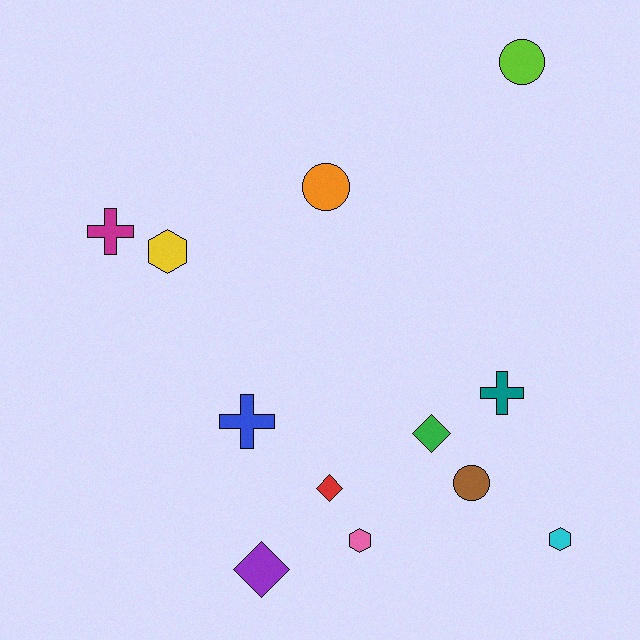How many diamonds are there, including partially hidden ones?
There are 3 diamonds.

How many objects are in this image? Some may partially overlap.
There are 12 objects.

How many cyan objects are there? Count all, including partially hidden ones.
There is 1 cyan object.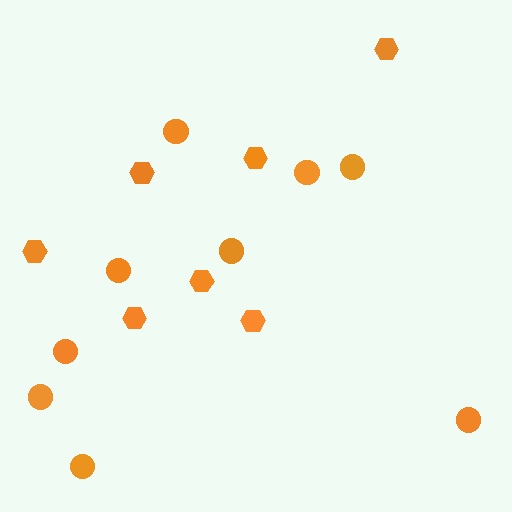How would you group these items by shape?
There are 2 groups: one group of hexagons (7) and one group of circles (9).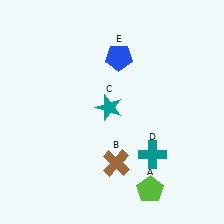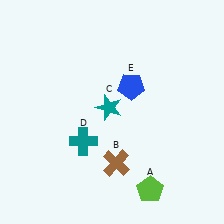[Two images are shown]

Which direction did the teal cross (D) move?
The teal cross (D) moved left.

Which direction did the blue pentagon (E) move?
The blue pentagon (E) moved down.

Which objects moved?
The objects that moved are: the teal cross (D), the blue pentagon (E).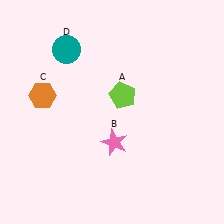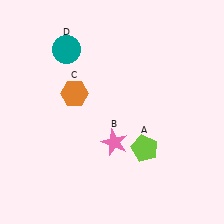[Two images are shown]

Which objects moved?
The objects that moved are: the lime pentagon (A), the orange hexagon (C).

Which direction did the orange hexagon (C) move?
The orange hexagon (C) moved right.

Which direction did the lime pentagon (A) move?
The lime pentagon (A) moved down.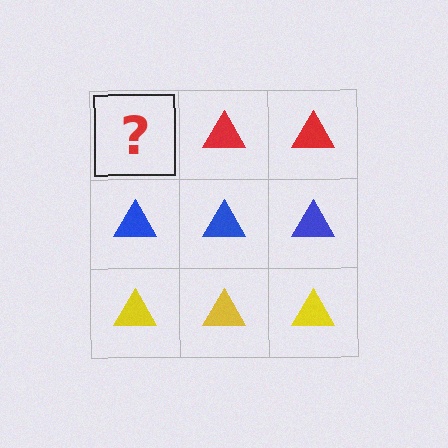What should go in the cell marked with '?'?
The missing cell should contain a red triangle.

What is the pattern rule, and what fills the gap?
The rule is that each row has a consistent color. The gap should be filled with a red triangle.